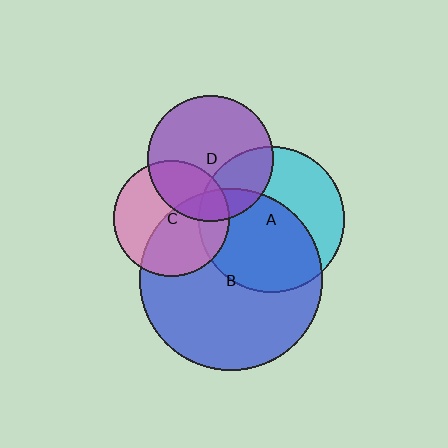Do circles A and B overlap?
Yes.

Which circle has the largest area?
Circle B (blue).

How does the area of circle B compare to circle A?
Approximately 1.6 times.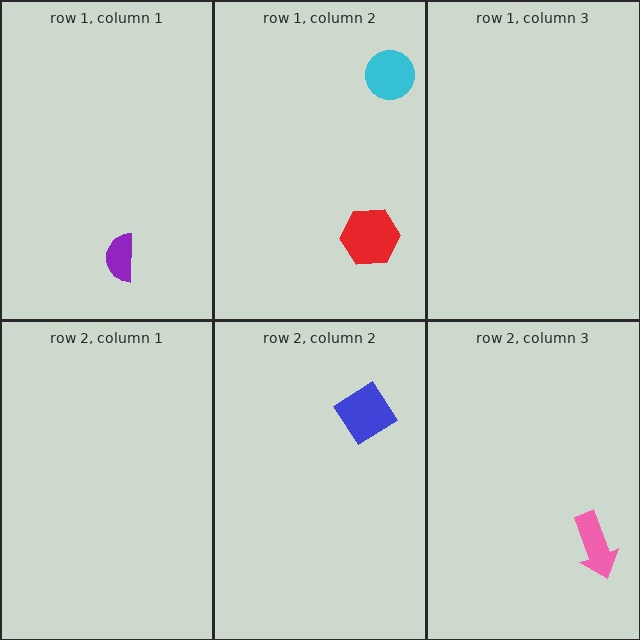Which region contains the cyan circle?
The row 1, column 2 region.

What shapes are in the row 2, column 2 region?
The blue diamond.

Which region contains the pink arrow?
The row 2, column 3 region.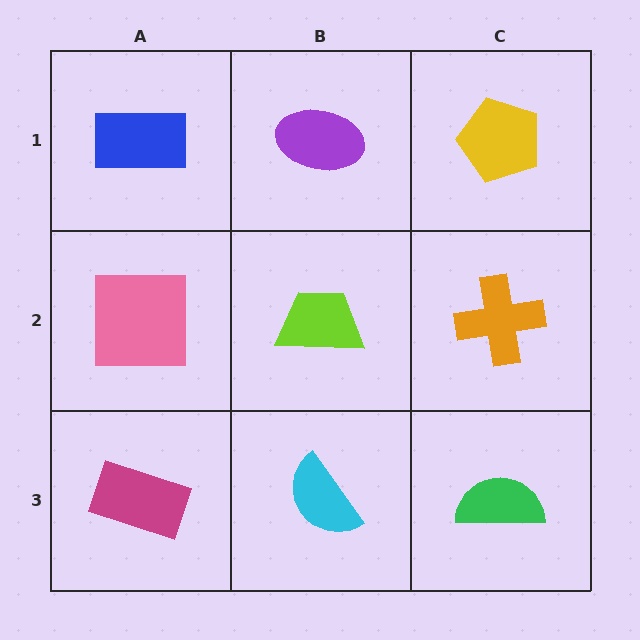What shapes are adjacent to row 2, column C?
A yellow pentagon (row 1, column C), a green semicircle (row 3, column C), a lime trapezoid (row 2, column B).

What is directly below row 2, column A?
A magenta rectangle.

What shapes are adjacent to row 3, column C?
An orange cross (row 2, column C), a cyan semicircle (row 3, column B).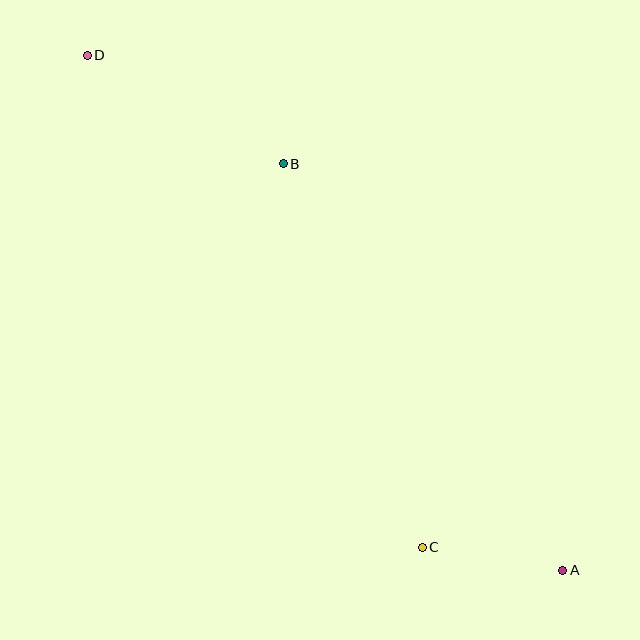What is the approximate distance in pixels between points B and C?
The distance between B and C is approximately 407 pixels.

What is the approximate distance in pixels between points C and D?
The distance between C and D is approximately 595 pixels.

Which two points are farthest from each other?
Points A and D are farthest from each other.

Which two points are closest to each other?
Points A and C are closest to each other.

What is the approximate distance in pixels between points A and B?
The distance between A and B is approximately 493 pixels.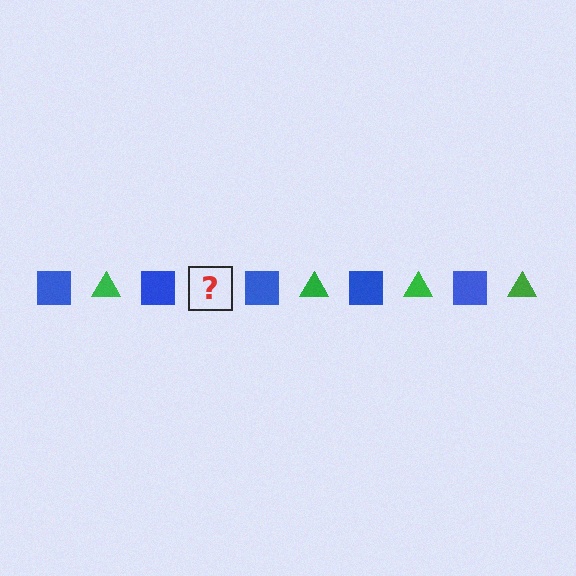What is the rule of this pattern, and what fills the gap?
The rule is that the pattern alternates between blue square and green triangle. The gap should be filled with a green triangle.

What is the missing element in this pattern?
The missing element is a green triangle.